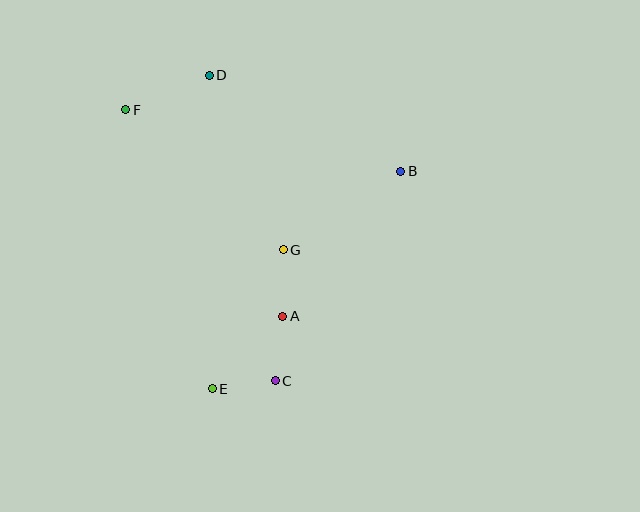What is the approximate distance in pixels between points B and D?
The distance between B and D is approximately 214 pixels.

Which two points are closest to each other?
Points C and E are closest to each other.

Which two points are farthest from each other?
Points D and E are farthest from each other.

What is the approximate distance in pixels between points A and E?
The distance between A and E is approximately 101 pixels.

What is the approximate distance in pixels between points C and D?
The distance between C and D is approximately 313 pixels.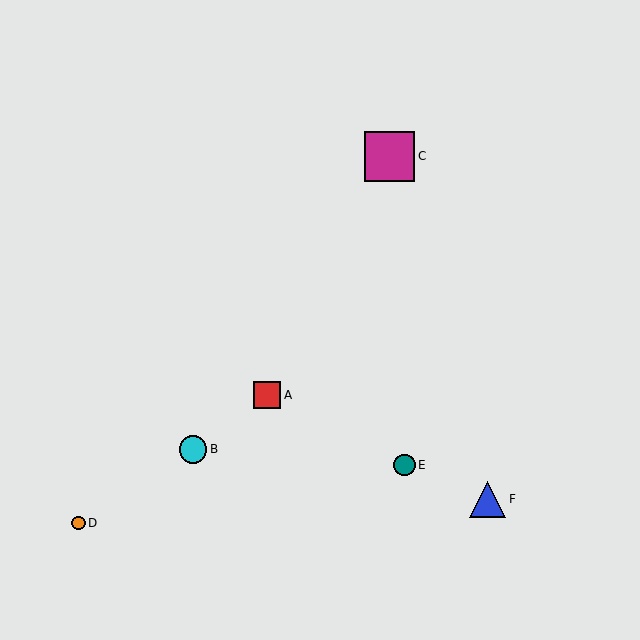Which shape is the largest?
The magenta square (labeled C) is the largest.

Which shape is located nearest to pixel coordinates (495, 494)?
The blue triangle (labeled F) at (488, 499) is nearest to that location.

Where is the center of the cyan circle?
The center of the cyan circle is at (193, 449).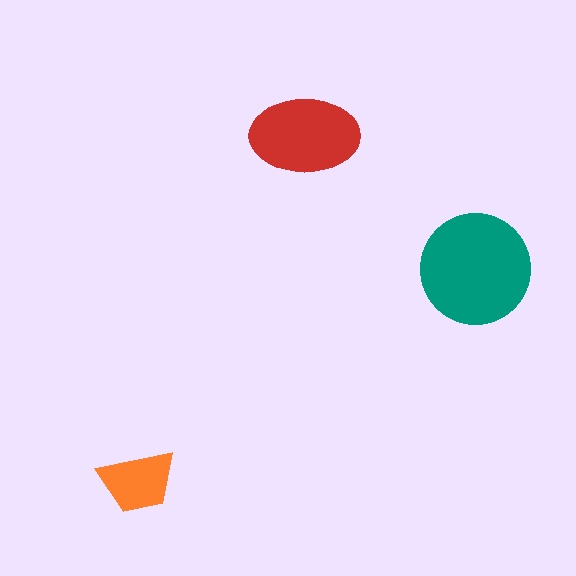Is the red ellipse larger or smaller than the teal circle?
Smaller.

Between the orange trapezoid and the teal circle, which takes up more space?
The teal circle.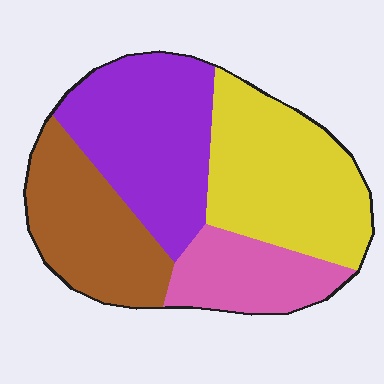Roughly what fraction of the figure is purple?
Purple covers roughly 30% of the figure.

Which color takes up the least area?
Pink, at roughly 15%.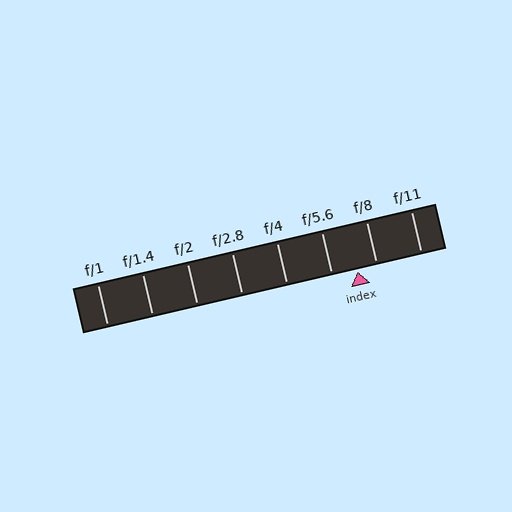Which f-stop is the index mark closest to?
The index mark is closest to f/8.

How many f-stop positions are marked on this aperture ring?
There are 8 f-stop positions marked.